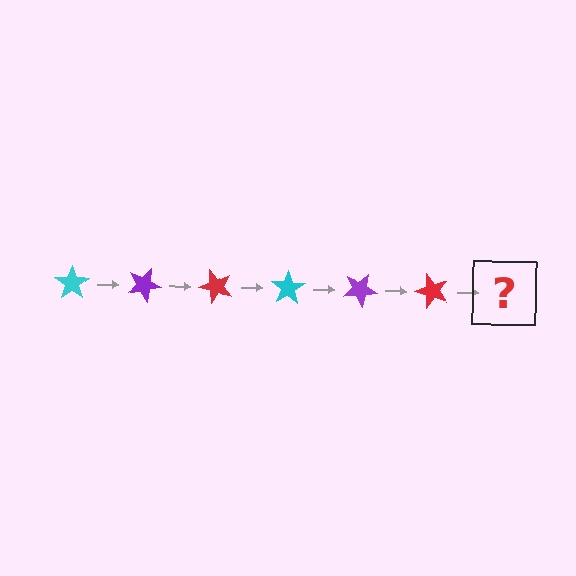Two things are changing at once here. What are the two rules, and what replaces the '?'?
The two rules are that it rotates 25 degrees each step and the color cycles through cyan, purple, and red. The '?' should be a cyan star, rotated 150 degrees from the start.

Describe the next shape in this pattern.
It should be a cyan star, rotated 150 degrees from the start.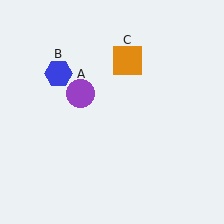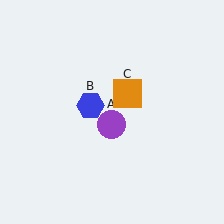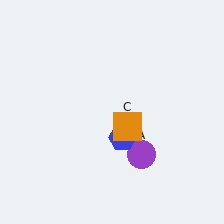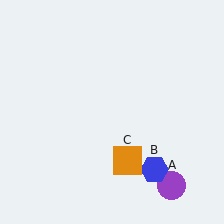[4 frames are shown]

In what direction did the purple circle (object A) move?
The purple circle (object A) moved down and to the right.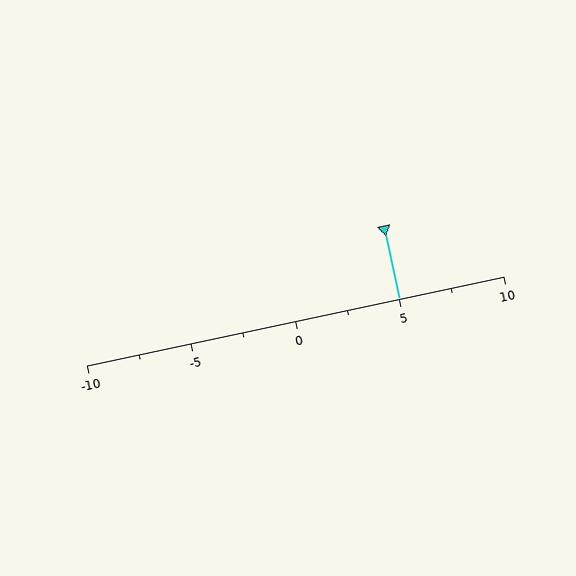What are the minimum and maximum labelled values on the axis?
The axis runs from -10 to 10.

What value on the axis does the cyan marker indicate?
The marker indicates approximately 5.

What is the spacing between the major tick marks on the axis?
The major ticks are spaced 5 apart.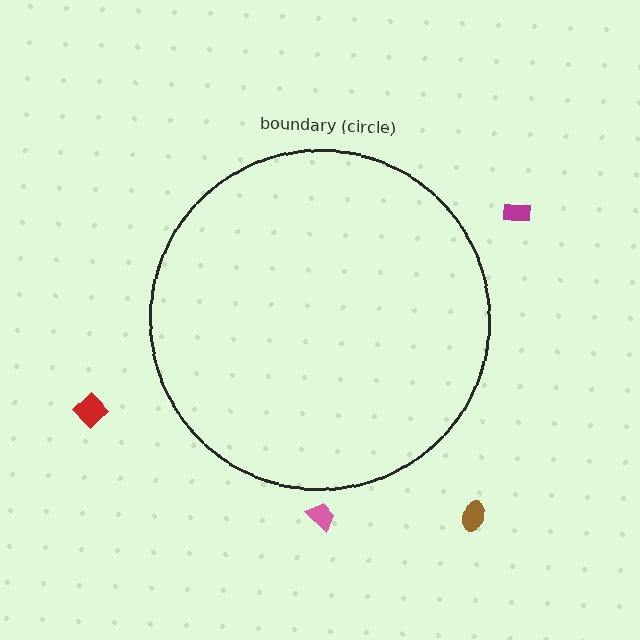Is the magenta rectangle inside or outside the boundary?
Outside.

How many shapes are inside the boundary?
0 inside, 4 outside.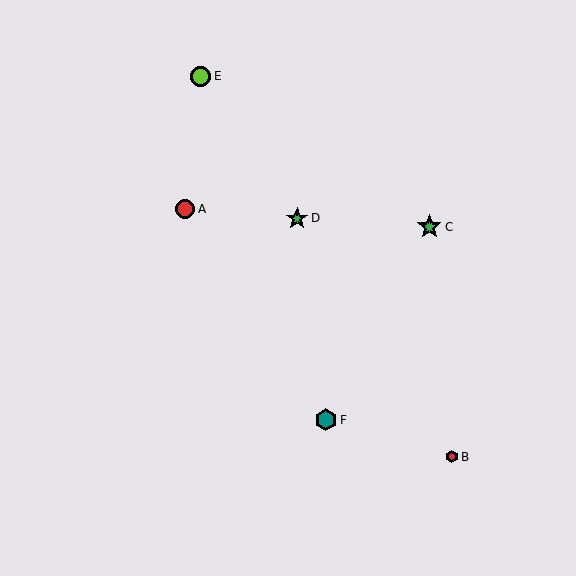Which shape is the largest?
The green star (labeled C) is the largest.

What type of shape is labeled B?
Shape B is a red hexagon.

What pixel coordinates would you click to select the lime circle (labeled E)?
Click at (200, 76) to select the lime circle E.